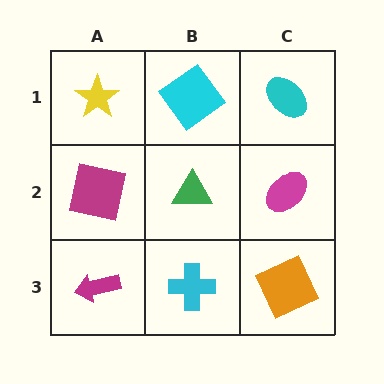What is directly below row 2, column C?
An orange square.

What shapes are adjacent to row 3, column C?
A magenta ellipse (row 2, column C), a cyan cross (row 3, column B).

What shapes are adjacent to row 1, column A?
A magenta square (row 2, column A), a cyan diamond (row 1, column B).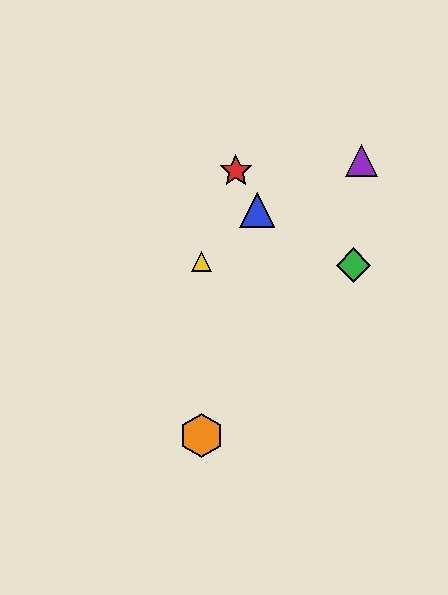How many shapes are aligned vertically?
2 shapes (the yellow triangle, the orange hexagon) are aligned vertically.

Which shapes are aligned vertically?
The yellow triangle, the orange hexagon are aligned vertically.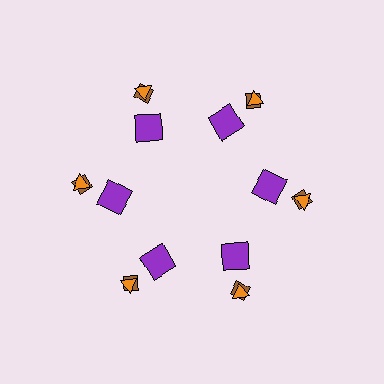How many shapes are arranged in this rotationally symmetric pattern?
There are 18 shapes, arranged in 6 groups of 3.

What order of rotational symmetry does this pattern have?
This pattern has 6-fold rotational symmetry.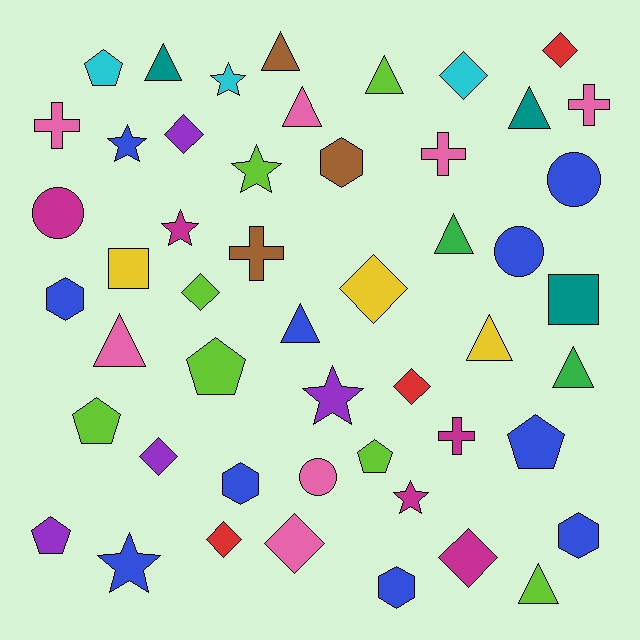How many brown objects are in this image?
There are 3 brown objects.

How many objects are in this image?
There are 50 objects.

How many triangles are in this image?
There are 11 triangles.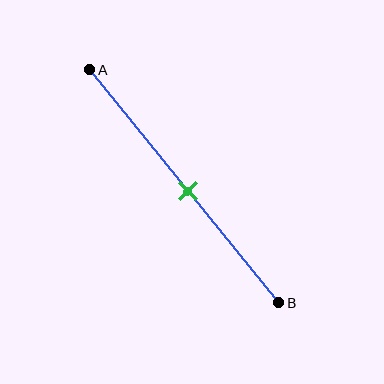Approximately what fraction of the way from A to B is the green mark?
The green mark is approximately 50% of the way from A to B.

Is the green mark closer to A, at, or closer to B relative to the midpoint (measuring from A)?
The green mark is approximately at the midpoint of segment AB.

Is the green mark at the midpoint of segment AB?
Yes, the mark is approximately at the midpoint.